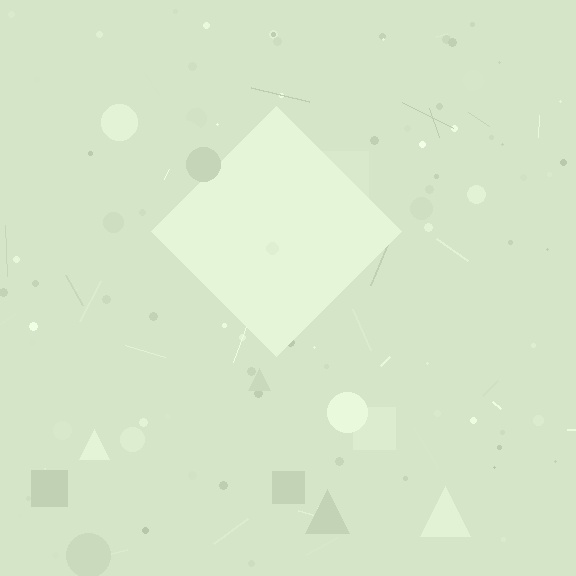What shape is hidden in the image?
A diamond is hidden in the image.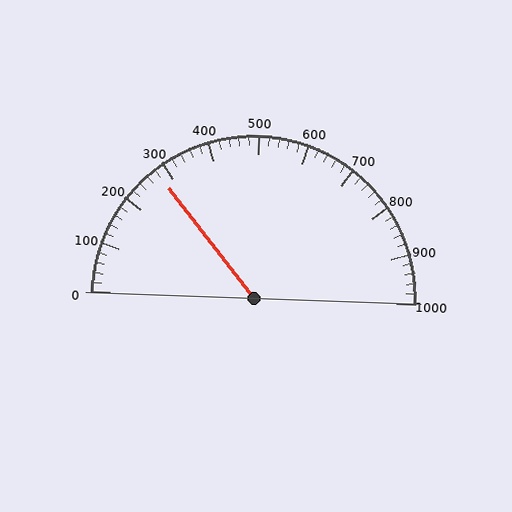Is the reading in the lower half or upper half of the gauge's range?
The reading is in the lower half of the range (0 to 1000).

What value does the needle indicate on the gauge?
The needle indicates approximately 280.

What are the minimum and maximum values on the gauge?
The gauge ranges from 0 to 1000.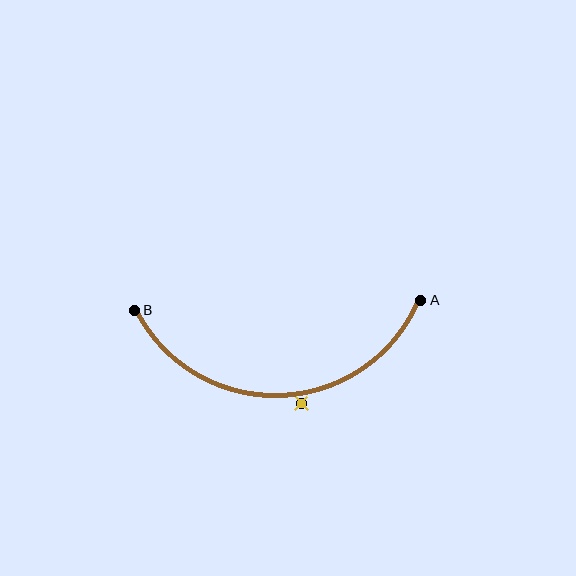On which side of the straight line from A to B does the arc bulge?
The arc bulges below the straight line connecting A and B.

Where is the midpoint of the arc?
The arc midpoint is the point on the curve farthest from the straight line joining A and B. It sits below that line.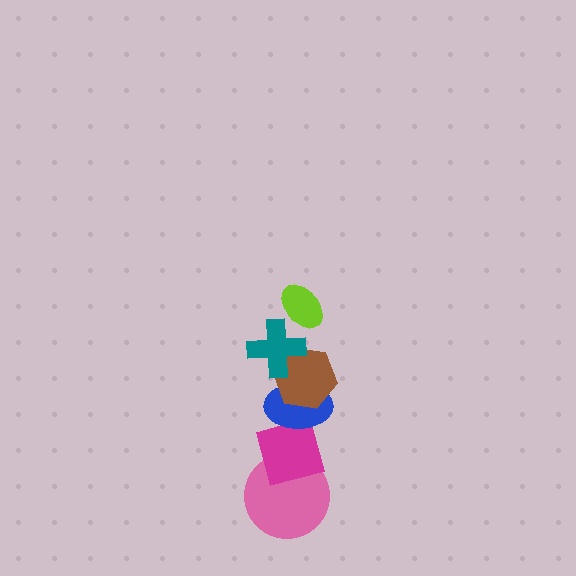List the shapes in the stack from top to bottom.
From top to bottom: the lime ellipse, the teal cross, the brown hexagon, the blue ellipse, the magenta diamond, the pink circle.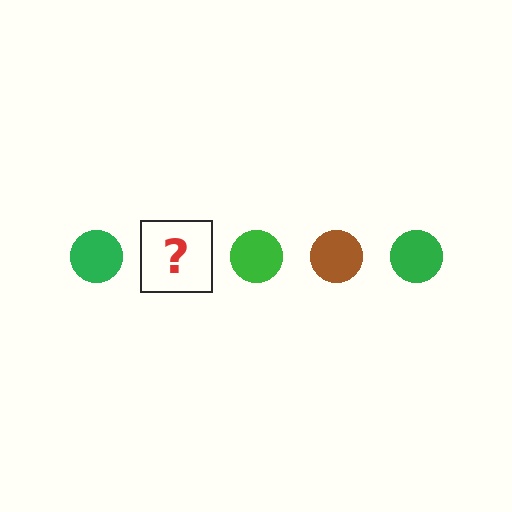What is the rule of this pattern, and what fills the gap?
The rule is that the pattern cycles through green, brown circles. The gap should be filled with a brown circle.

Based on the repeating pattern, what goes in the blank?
The blank should be a brown circle.